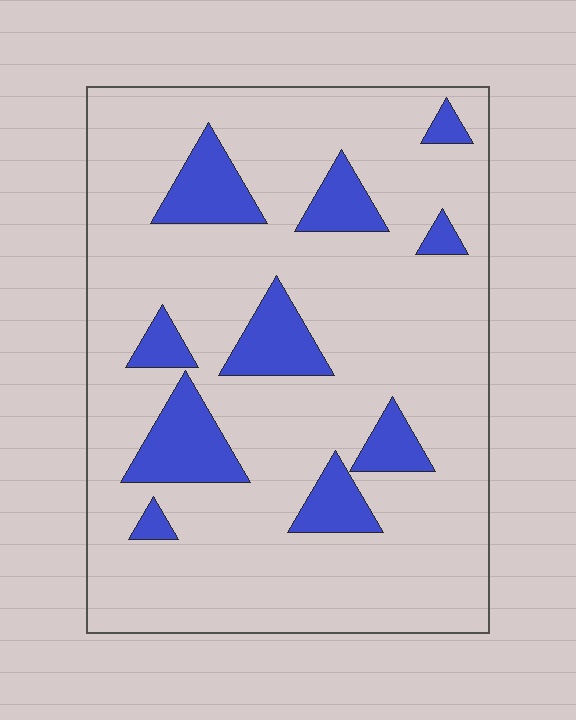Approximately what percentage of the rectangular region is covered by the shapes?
Approximately 15%.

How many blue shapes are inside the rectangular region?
10.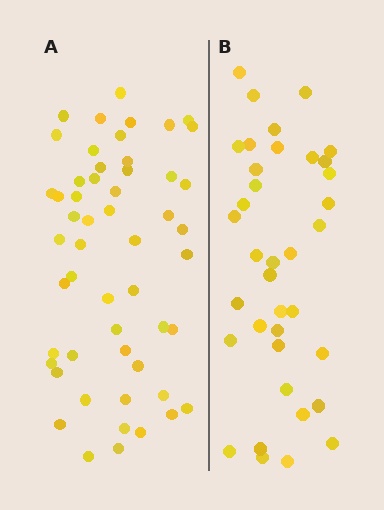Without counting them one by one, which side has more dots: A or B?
Region A (the left region) has more dots.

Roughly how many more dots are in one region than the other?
Region A has approximately 15 more dots than region B.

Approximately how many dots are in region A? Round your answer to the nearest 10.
About 50 dots. (The exact count is 53, which rounds to 50.)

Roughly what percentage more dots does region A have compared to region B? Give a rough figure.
About 45% more.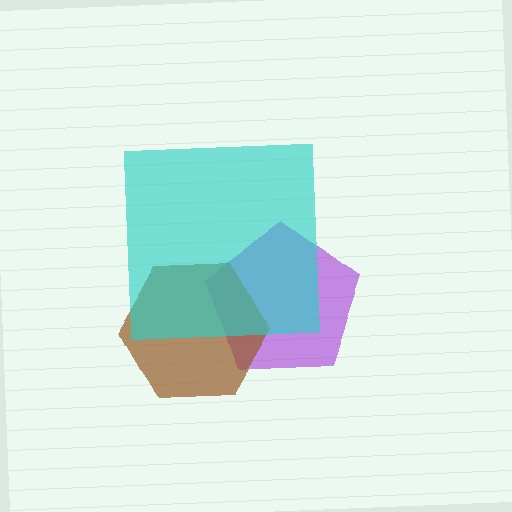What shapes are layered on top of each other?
The layered shapes are: a purple pentagon, a brown hexagon, a cyan square.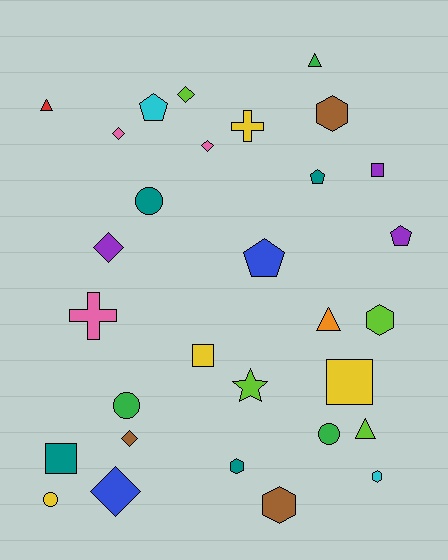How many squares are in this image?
There are 4 squares.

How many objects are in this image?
There are 30 objects.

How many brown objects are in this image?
There are 3 brown objects.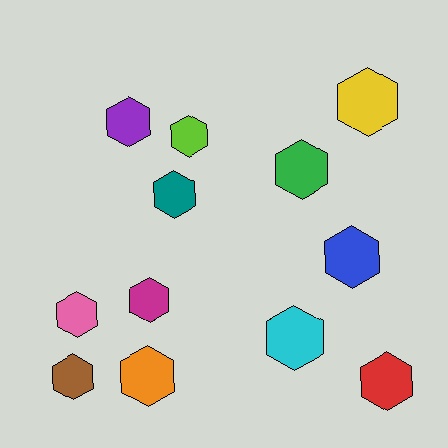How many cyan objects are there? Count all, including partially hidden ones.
There is 1 cyan object.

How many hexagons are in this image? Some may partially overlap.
There are 12 hexagons.